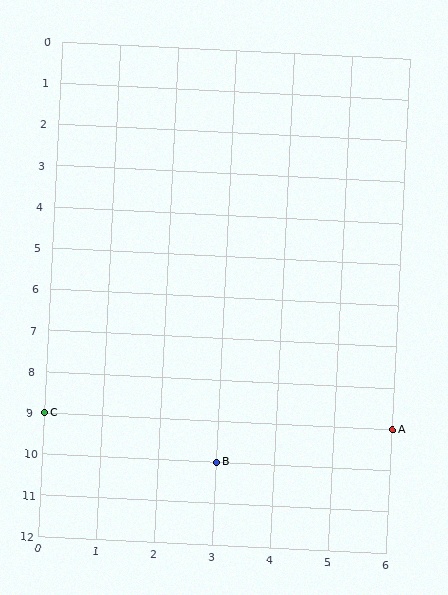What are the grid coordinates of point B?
Point B is at grid coordinates (3, 10).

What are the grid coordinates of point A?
Point A is at grid coordinates (6, 9).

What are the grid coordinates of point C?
Point C is at grid coordinates (0, 9).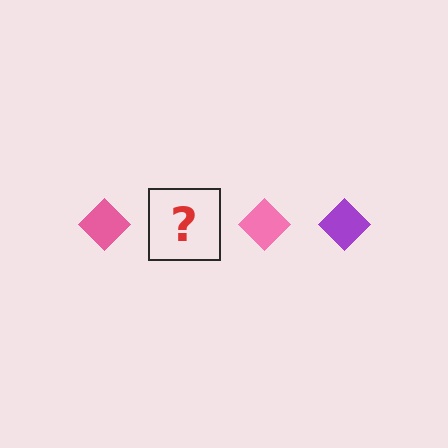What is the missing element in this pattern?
The missing element is a purple diamond.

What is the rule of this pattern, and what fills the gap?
The rule is that the pattern cycles through pink, purple diamonds. The gap should be filled with a purple diamond.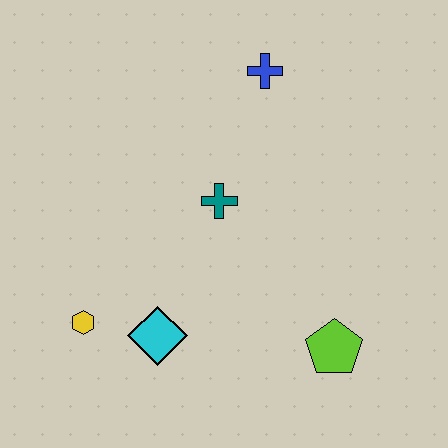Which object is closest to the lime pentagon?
The cyan diamond is closest to the lime pentagon.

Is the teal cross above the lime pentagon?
Yes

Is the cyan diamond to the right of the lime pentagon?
No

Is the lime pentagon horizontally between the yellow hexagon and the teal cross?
No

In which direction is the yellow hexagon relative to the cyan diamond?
The yellow hexagon is to the left of the cyan diamond.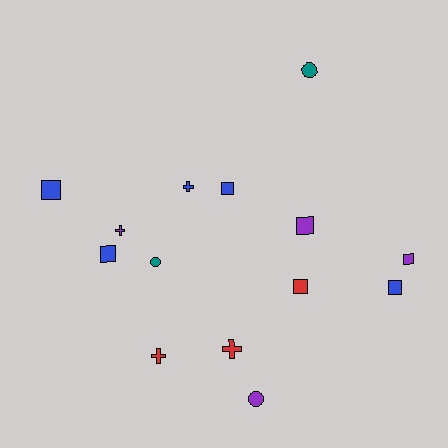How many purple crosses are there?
There is 1 purple cross.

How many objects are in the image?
There are 14 objects.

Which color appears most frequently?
Blue, with 5 objects.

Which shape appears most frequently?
Square, with 7 objects.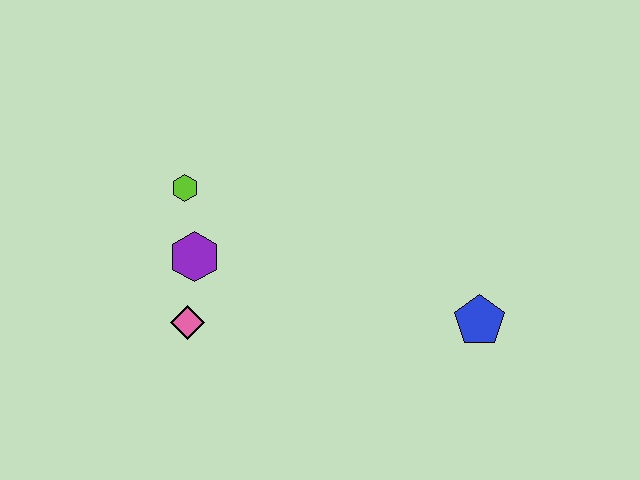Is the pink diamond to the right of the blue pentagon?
No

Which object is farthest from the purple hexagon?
The blue pentagon is farthest from the purple hexagon.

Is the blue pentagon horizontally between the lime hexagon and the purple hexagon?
No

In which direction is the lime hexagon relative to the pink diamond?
The lime hexagon is above the pink diamond.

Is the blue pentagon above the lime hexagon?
No